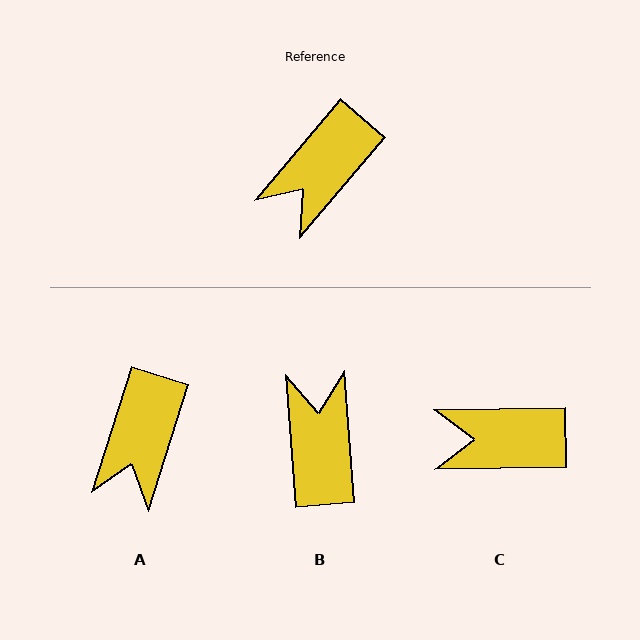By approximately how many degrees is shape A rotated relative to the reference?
Approximately 22 degrees counter-clockwise.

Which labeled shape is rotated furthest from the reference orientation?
B, about 136 degrees away.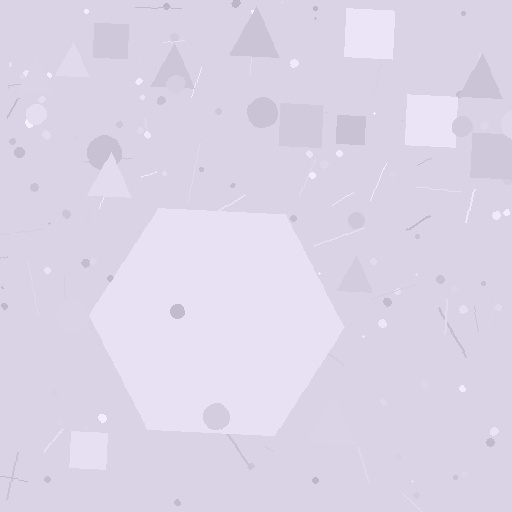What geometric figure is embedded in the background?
A hexagon is embedded in the background.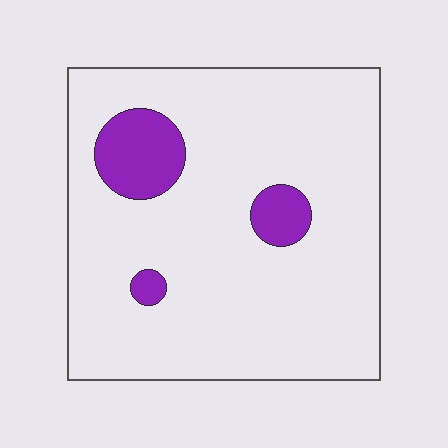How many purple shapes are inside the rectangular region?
3.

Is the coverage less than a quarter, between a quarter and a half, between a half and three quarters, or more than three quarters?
Less than a quarter.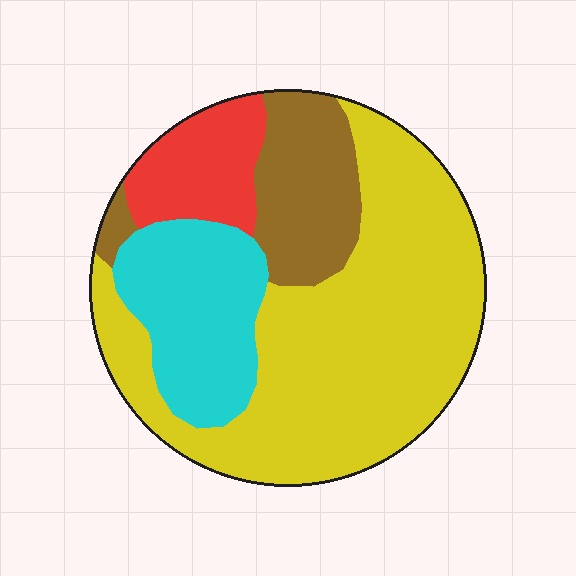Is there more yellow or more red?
Yellow.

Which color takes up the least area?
Red, at roughly 10%.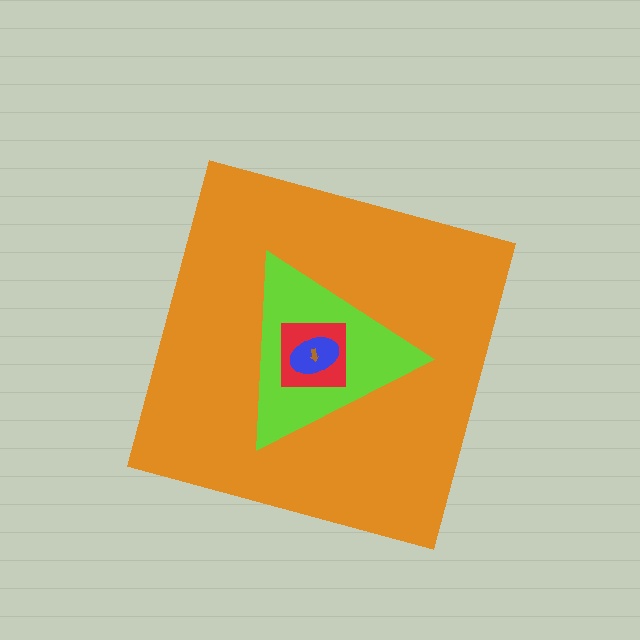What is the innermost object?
The brown arrow.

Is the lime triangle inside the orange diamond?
Yes.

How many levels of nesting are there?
5.